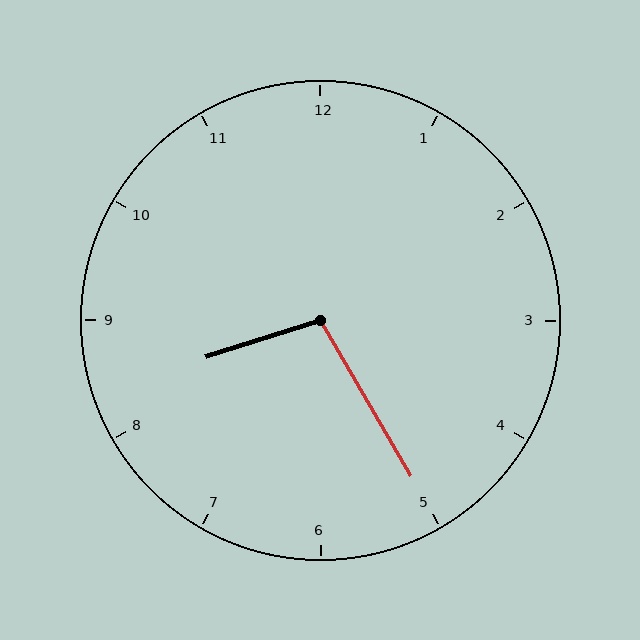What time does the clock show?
8:25.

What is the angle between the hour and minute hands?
Approximately 102 degrees.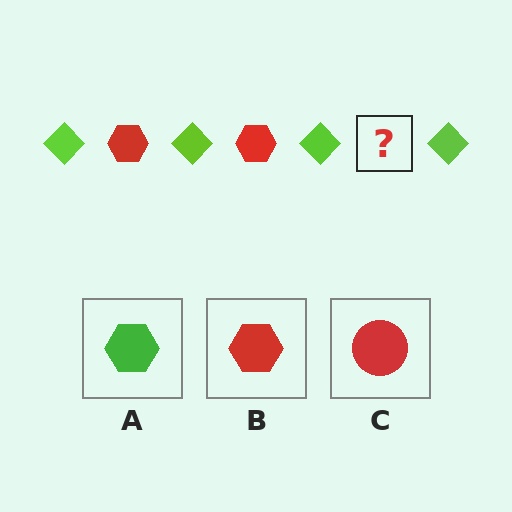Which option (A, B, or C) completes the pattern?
B.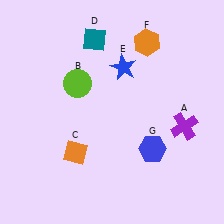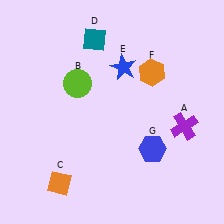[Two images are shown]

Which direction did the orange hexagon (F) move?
The orange hexagon (F) moved down.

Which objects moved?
The objects that moved are: the orange diamond (C), the orange hexagon (F).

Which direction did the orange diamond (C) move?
The orange diamond (C) moved down.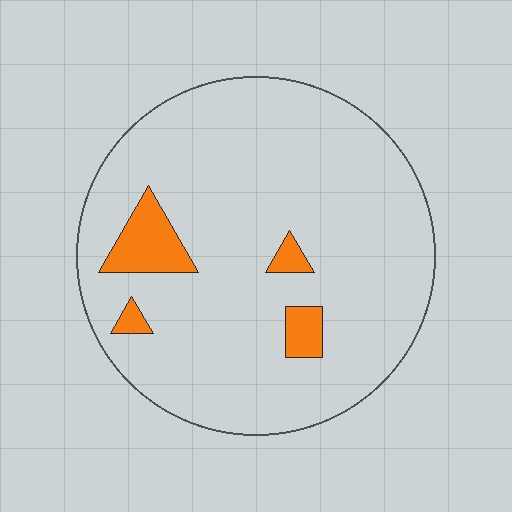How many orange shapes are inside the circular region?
4.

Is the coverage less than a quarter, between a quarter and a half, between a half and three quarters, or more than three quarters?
Less than a quarter.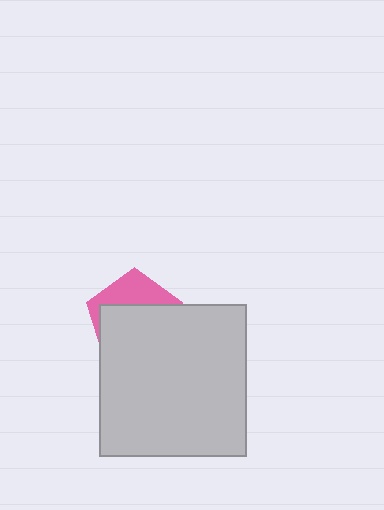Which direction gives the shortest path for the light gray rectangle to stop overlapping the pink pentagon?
Moving down gives the shortest separation.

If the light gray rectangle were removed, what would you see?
You would see the complete pink pentagon.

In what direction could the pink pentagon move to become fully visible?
The pink pentagon could move up. That would shift it out from behind the light gray rectangle entirely.